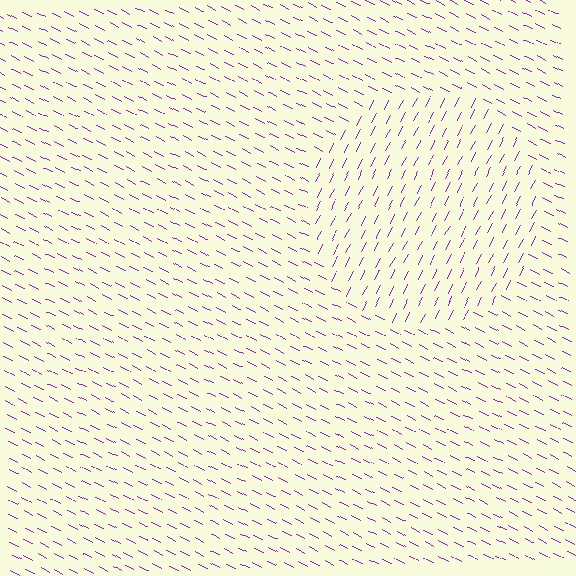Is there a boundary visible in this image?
Yes, there is a texture boundary formed by a change in line orientation.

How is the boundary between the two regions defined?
The boundary is defined purely by a change in line orientation (approximately 89 degrees difference). All lines are the same color and thickness.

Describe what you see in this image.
The image is filled with small purple line segments. A circle region in the image has lines oriented differently from the surrounding lines, creating a visible texture boundary.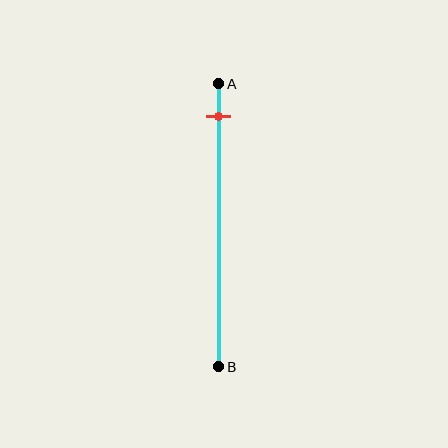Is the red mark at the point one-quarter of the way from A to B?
No, the mark is at about 10% from A, not at the 25% one-quarter point.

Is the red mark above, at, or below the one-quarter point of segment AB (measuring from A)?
The red mark is above the one-quarter point of segment AB.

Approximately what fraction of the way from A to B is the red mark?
The red mark is approximately 10% of the way from A to B.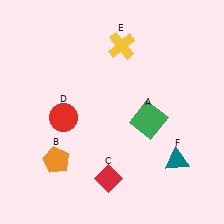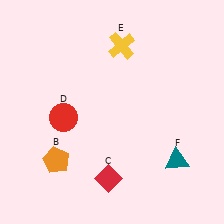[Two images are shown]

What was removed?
The green square (A) was removed in Image 2.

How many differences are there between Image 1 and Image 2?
There is 1 difference between the two images.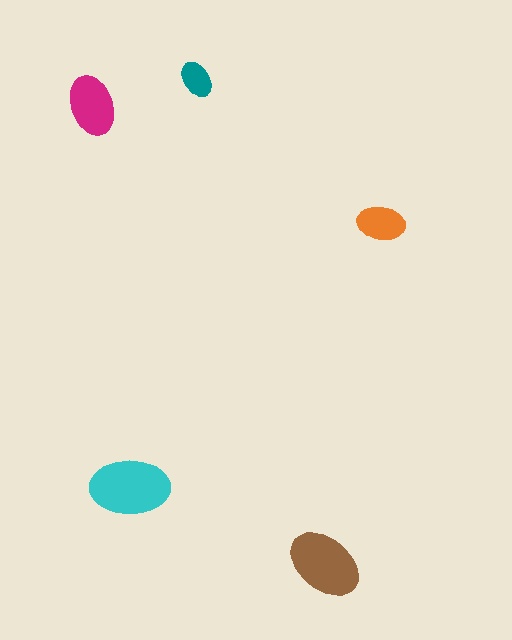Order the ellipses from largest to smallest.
the cyan one, the brown one, the magenta one, the orange one, the teal one.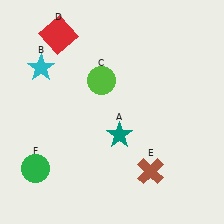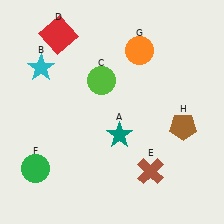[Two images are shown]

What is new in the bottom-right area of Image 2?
A brown pentagon (H) was added in the bottom-right area of Image 2.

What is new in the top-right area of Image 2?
An orange circle (G) was added in the top-right area of Image 2.